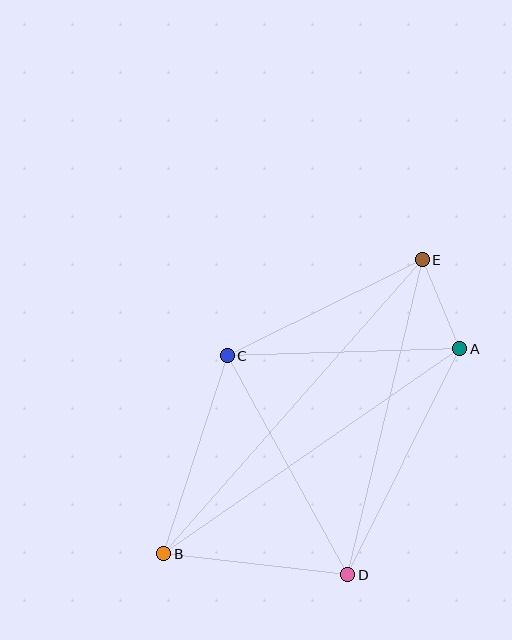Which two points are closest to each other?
Points A and E are closest to each other.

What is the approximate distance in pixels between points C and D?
The distance between C and D is approximately 250 pixels.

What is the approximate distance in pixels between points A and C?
The distance between A and C is approximately 233 pixels.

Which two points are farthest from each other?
Points B and E are farthest from each other.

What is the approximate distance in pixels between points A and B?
The distance between A and B is approximately 360 pixels.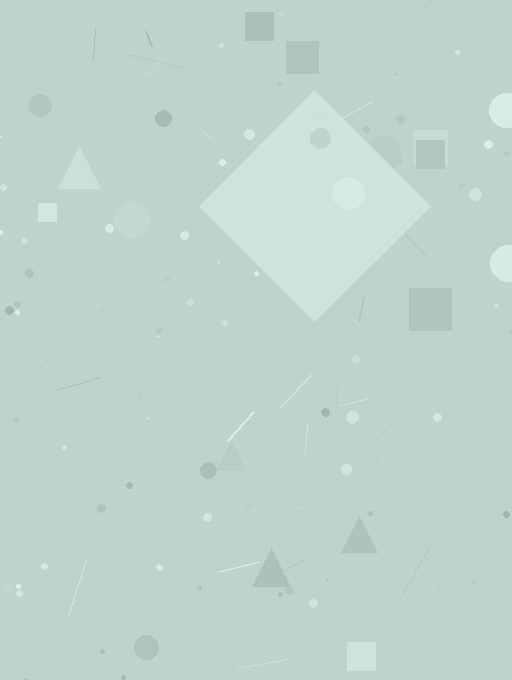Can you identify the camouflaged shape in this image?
The camouflaged shape is a diamond.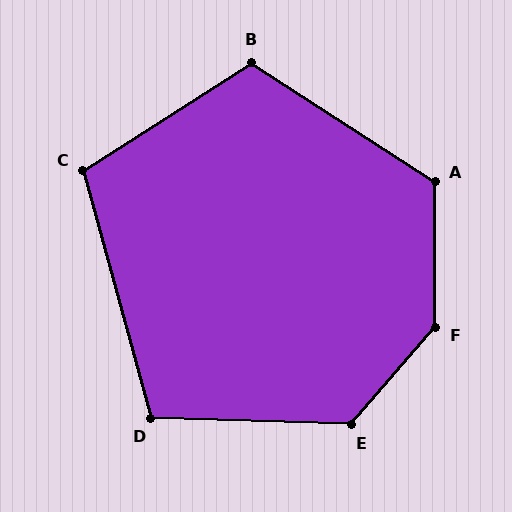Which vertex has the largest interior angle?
F, at approximately 138 degrees.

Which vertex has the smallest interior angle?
C, at approximately 107 degrees.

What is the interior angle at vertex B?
Approximately 114 degrees (obtuse).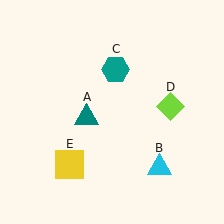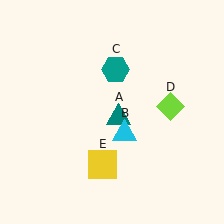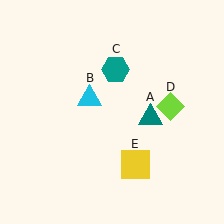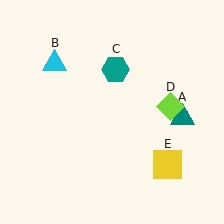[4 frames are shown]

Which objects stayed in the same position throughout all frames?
Teal hexagon (object C) and lime diamond (object D) remained stationary.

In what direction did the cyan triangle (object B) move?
The cyan triangle (object B) moved up and to the left.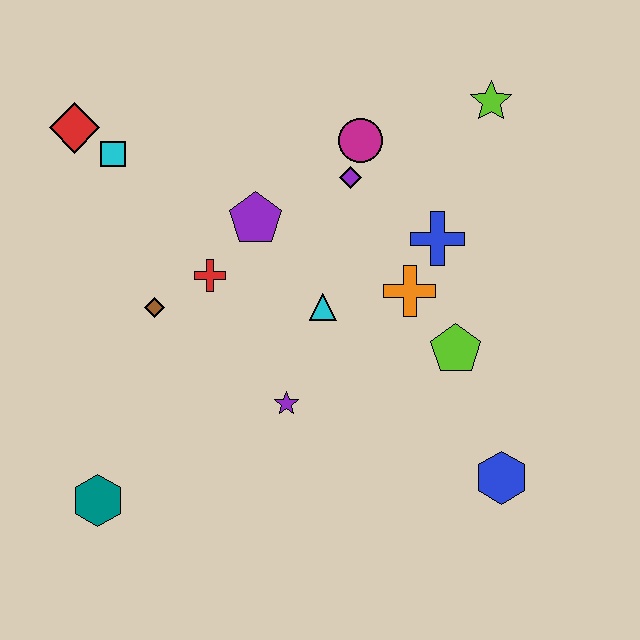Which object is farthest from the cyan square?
The blue hexagon is farthest from the cyan square.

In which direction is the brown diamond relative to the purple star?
The brown diamond is to the left of the purple star.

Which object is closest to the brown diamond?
The red cross is closest to the brown diamond.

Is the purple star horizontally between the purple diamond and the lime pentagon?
No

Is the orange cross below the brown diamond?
No